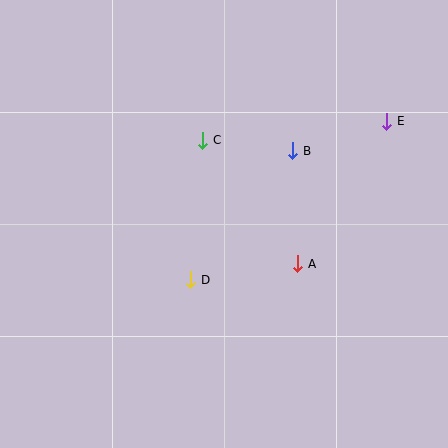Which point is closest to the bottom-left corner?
Point D is closest to the bottom-left corner.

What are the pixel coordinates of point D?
Point D is at (191, 280).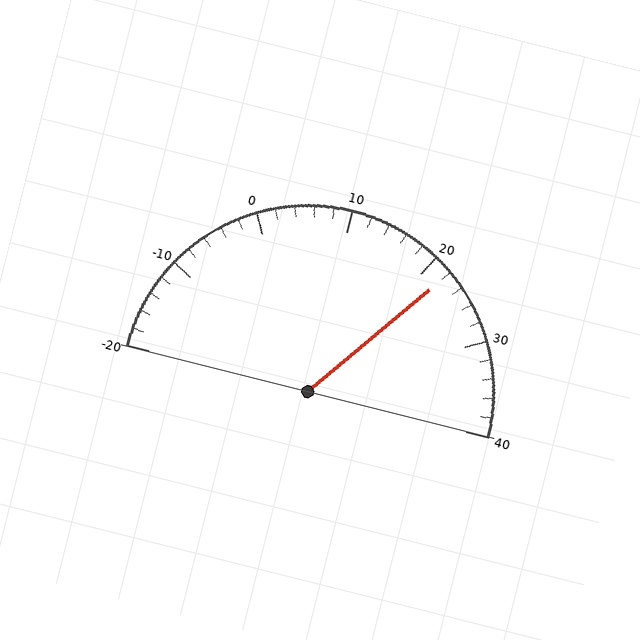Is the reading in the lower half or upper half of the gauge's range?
The reading is in the upper half of the range (-20 to 40).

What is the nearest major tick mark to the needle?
The nearest major tick mark is 20.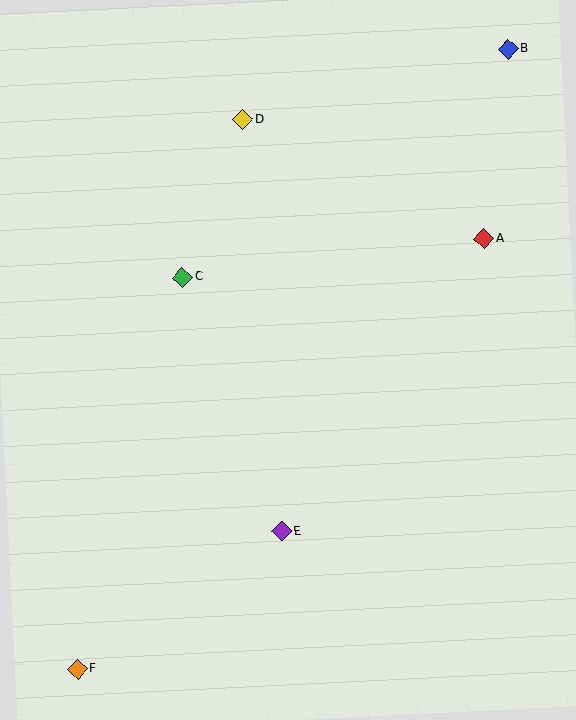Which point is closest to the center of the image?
Point C at (182, 277) is closest to the center.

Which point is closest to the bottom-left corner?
Point F is closest to the bottom-left corner.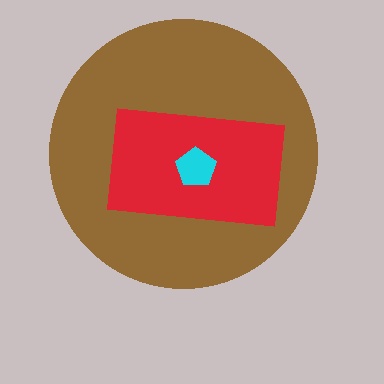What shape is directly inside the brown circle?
The red rectangle.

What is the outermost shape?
The brown circle.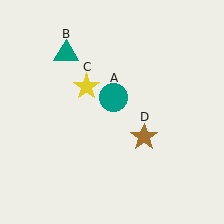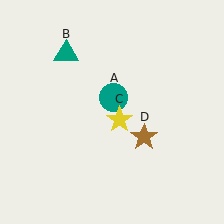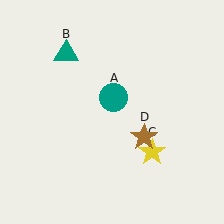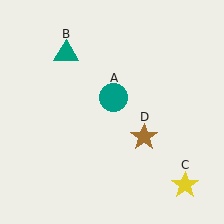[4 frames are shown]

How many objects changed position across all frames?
1 object changed position: yellow star (object C).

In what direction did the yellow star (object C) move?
The yellow star (object C) moved down and to the right.